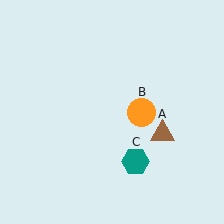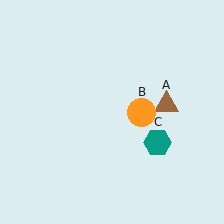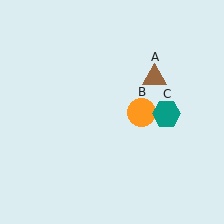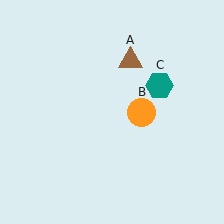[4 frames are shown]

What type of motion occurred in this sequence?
The brown triangle (object A), teal hexagon (object C) rotated counterclockwise around the center of the scene.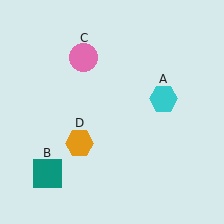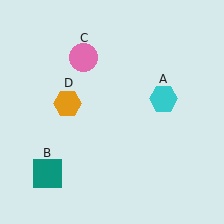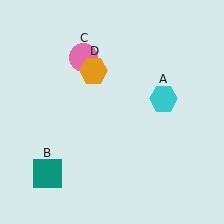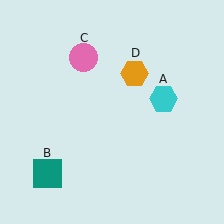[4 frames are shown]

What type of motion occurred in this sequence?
The orange hexagon (object D) rotated clockwise around the center of the scene.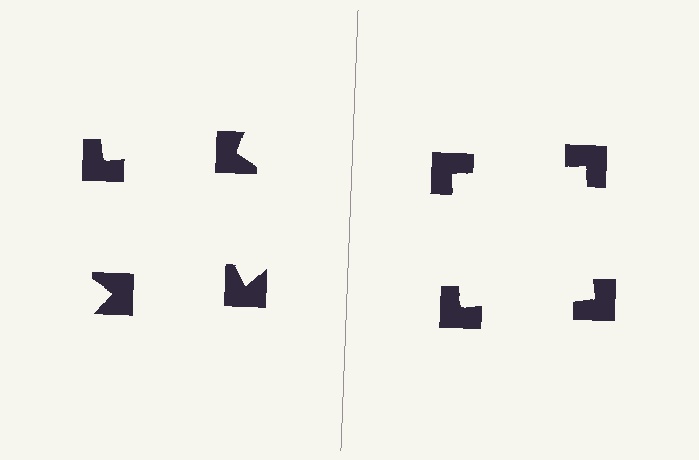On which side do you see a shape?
An illusory square appears on the right side. On the left side the wedge cuts are rotated, so no coherent shape forms.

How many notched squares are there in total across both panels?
8 — 4 on each side.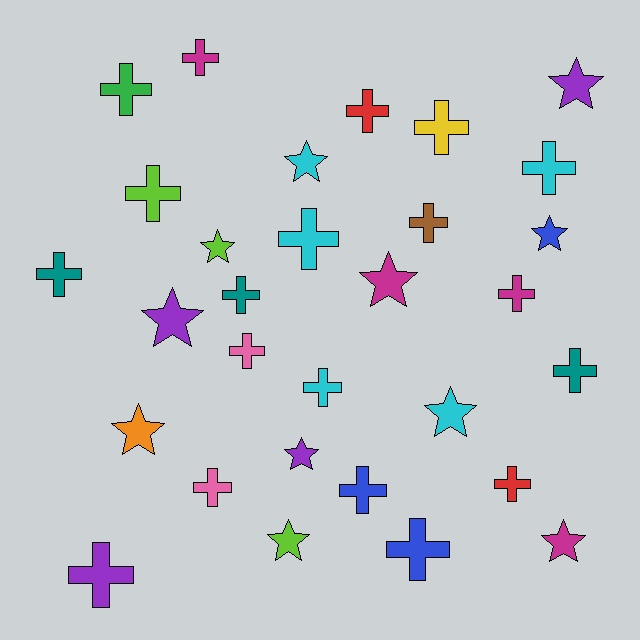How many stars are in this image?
There are 11 stars.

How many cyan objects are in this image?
There are 5 cyan objects.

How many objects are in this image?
There are 30 objects.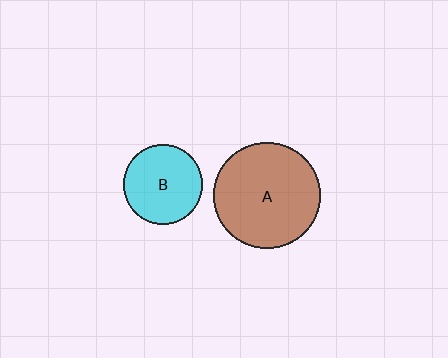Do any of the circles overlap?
No, none of the circles overlap.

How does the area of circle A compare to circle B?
Approximately 1.8 times.